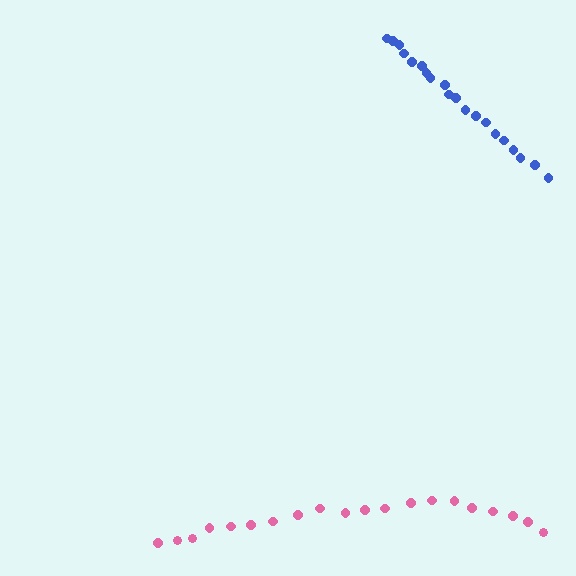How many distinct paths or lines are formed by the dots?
There are 2 distinct paths.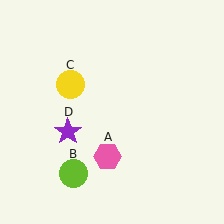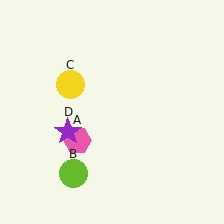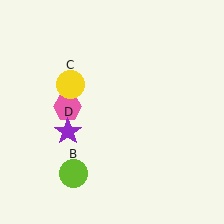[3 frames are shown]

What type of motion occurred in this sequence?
The pink hexagon (object A) rotated clockwise around the center of the scene.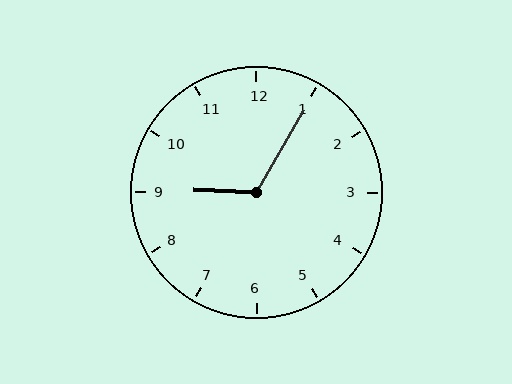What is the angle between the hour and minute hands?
Approximately 118 degrees.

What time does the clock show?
9:05.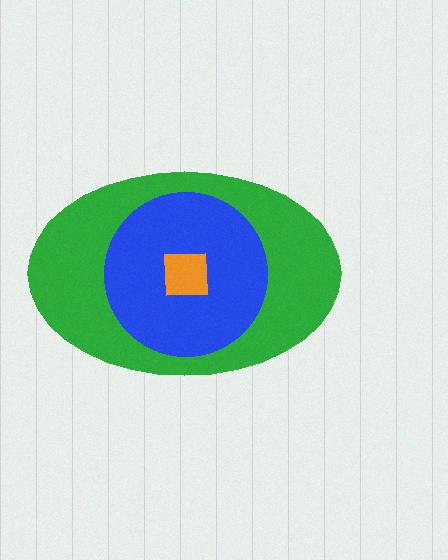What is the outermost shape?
The green ellipse.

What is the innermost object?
The orange square.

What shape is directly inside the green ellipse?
The blue circle.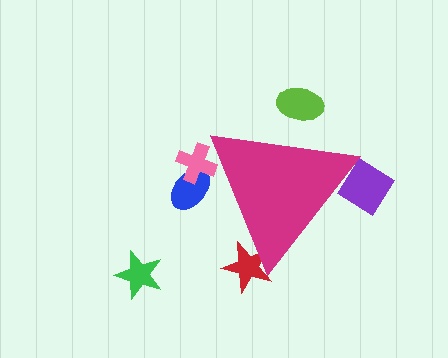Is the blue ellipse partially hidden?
Yes, the blue ellipse is partially hidden behind the magenta triangle.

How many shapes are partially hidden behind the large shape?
5 shapes are partially hidden.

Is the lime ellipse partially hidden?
Yes, the lime ellipse is partially hidden behind the magenta triangle.